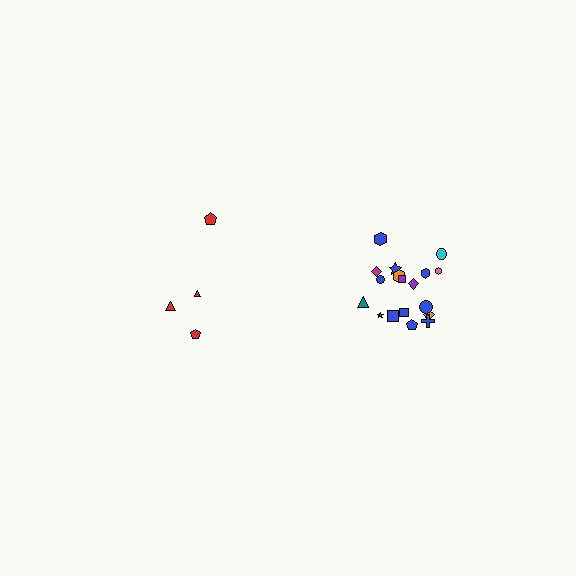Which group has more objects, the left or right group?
The right group.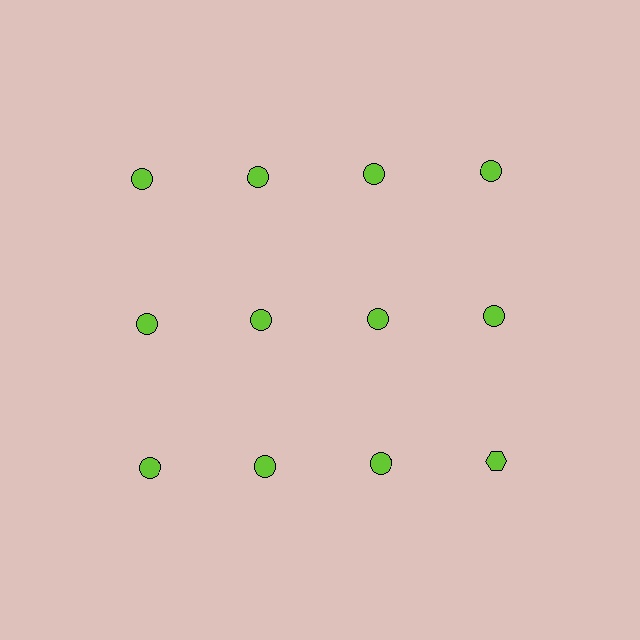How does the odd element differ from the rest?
It has a different shape: hexagon instead of circle.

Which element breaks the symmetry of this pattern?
The lime hexagon in the third row, second from right column breaks the symmetry. All other shapes are lime circles.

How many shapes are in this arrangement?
There are 12 shapes arranged in a grid pattern.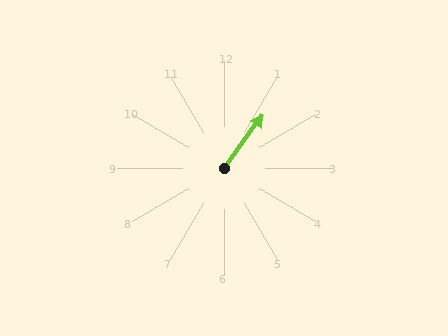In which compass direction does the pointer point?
Northeast.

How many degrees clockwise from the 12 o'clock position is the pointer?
Approximately 36 degrees.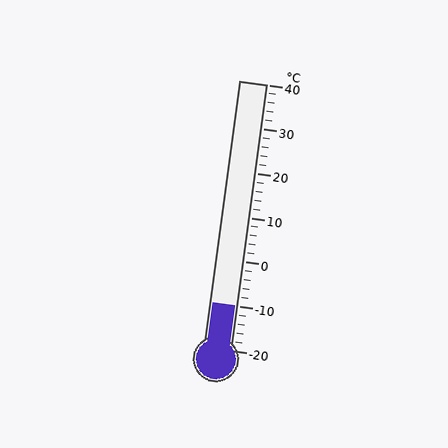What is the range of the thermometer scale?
The thermometer scale ranges from -20°C to 40°C.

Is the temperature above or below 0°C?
The temperature is below 0°C.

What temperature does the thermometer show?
The thermometer shows approximately -10°C.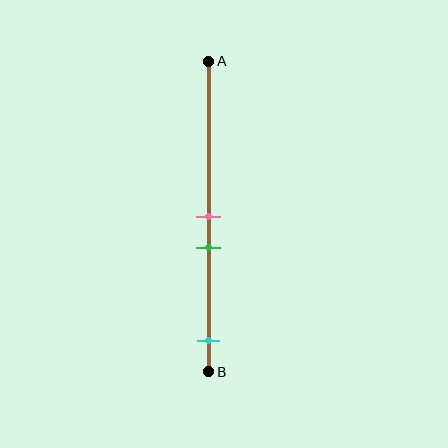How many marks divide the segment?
There are 3 marks dividing the segment.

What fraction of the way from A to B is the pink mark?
The pink mark is approximately 50% (0.5) of the way from A to B.